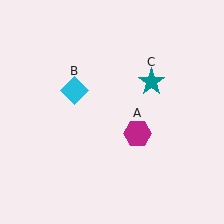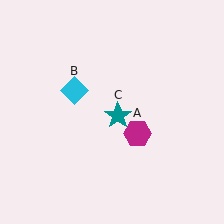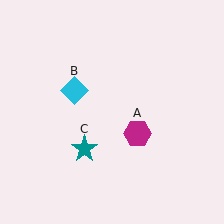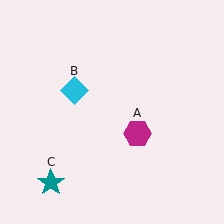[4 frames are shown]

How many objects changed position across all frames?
1 object changed position: teal star (object C).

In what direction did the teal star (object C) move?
The teal star (object C) moved down and to the left.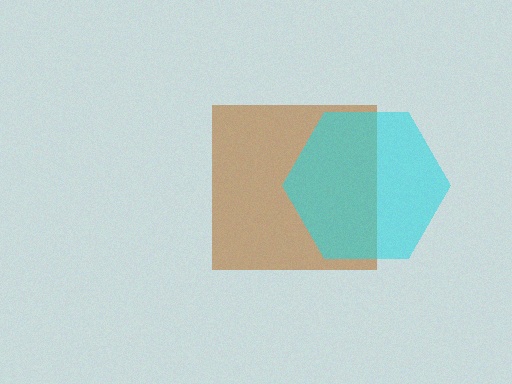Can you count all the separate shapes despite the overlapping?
Yes, there are 2 separate shapes.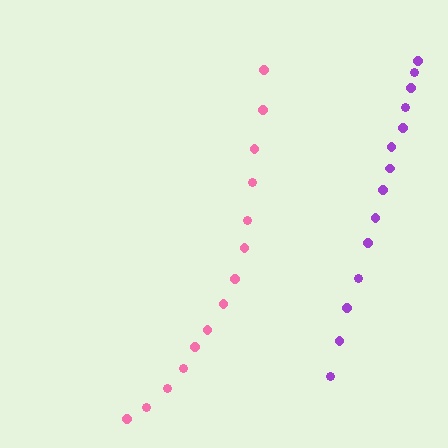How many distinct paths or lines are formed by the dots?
There are 2 distinct paths.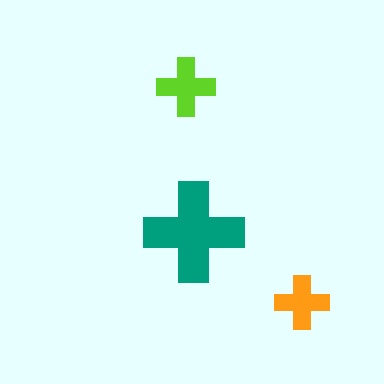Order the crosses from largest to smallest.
the teal one, the lime one, the orange one.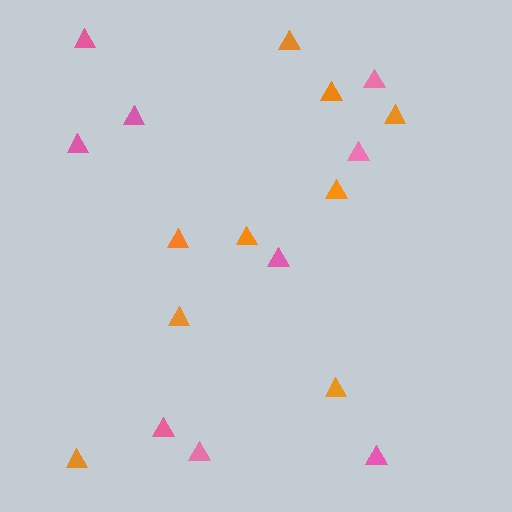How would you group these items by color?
There are 2 groups: one group of orange triangles (9) and one group of pink triangles (9).